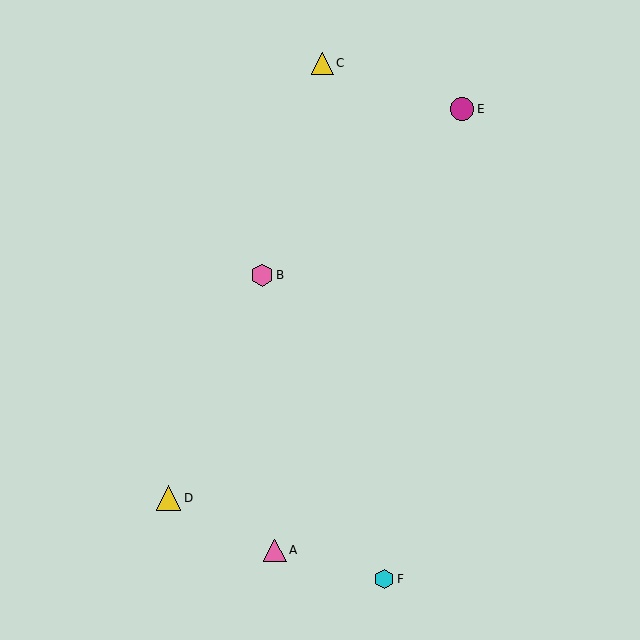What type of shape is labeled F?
Shape F is a cyan hexagon.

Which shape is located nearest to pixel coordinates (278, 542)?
The pink triangle (labeled A) at (275, 550) is nearest to that location.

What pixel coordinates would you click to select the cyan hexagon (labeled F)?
Click at (384, 579) to select the cyan hexagon F.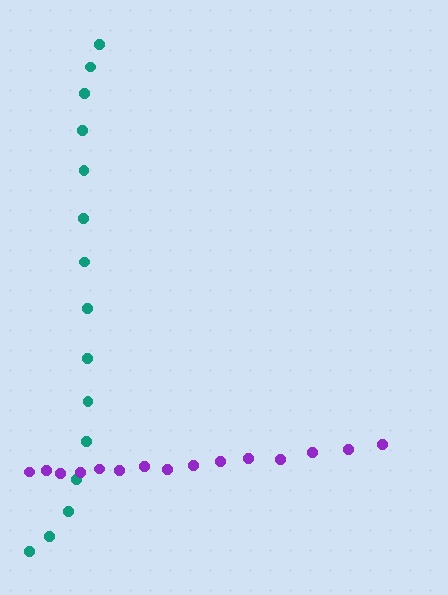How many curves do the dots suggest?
There are 2 distinct paths.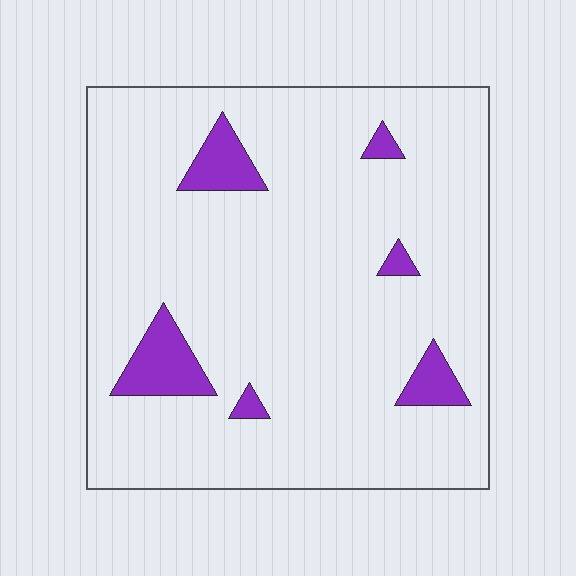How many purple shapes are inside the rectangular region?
6.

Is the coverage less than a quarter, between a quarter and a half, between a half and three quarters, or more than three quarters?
Less than a quarter.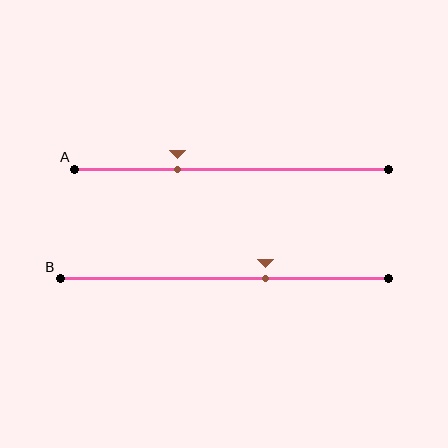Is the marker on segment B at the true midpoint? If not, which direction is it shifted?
No, the marker on segment B is shifted to the right by about 13% of the segment length.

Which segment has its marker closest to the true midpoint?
Segment B has its marker closest to the true midpoint.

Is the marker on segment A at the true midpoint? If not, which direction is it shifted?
No, the marker on segment A is shifted to the left by about 17% of the segment length.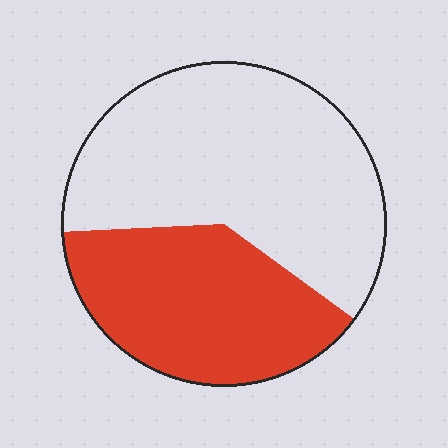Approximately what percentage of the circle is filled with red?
Approximately 40%.